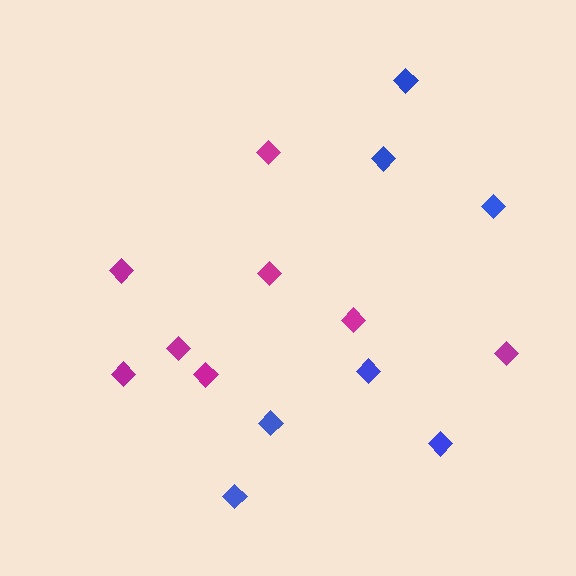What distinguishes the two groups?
There are 2 groups: one group of blue diamonds (7) and one group of magenta diamonds (8).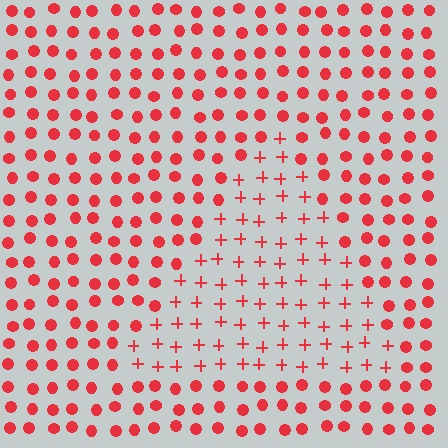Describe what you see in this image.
The image is filled with small red elements arranged in a uniform grid. A triangle-shaped region contains plus signs, while the surrounding area contains circles. The boundary is defined purely by the change in element shape.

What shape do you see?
I see a triangle.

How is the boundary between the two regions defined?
The boundary is defined by a change in element shape: plus signs inside vs. circles outside. All elements share the same color and spacing.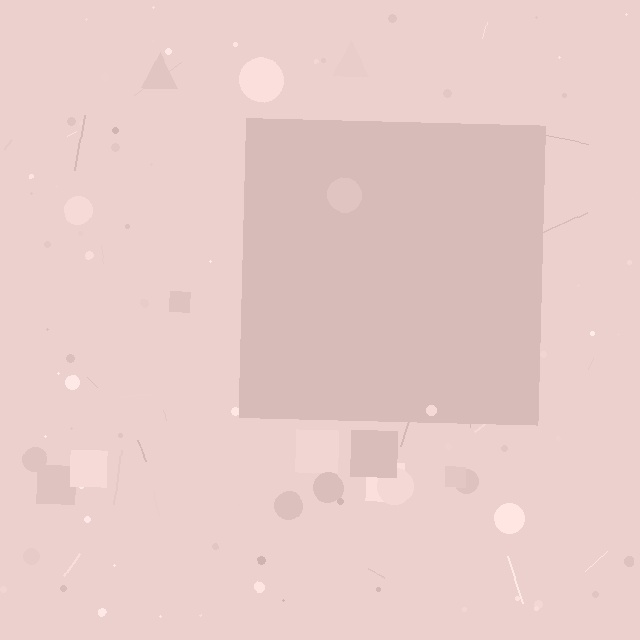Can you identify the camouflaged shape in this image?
The camouflaged shape is a square.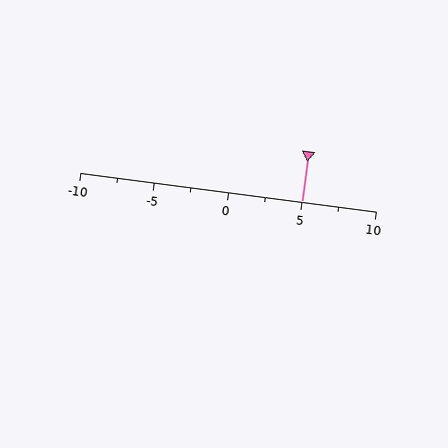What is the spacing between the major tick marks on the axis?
The major ticks are spaced 5 apart.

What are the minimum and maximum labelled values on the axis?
The axis runs from -10 to 10.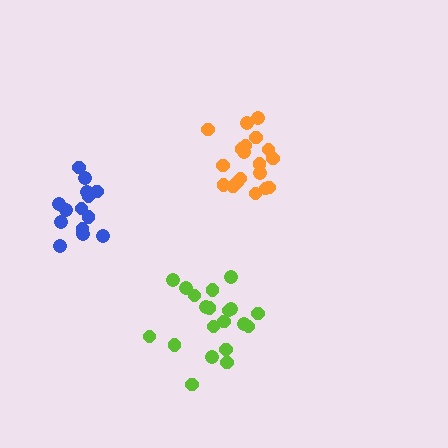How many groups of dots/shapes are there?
There are 3 groups.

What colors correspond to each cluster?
The clusters are colored: orange, lime, blue.